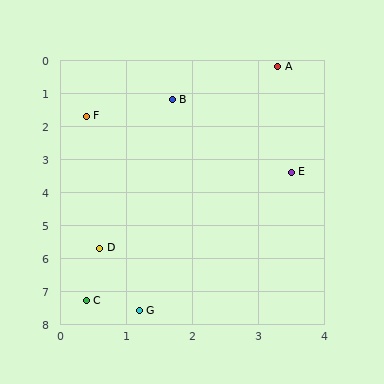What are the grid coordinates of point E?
Point E is at approximately (3.5, 3.4).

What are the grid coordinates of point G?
Point G is at approximately (1.2, 7.6).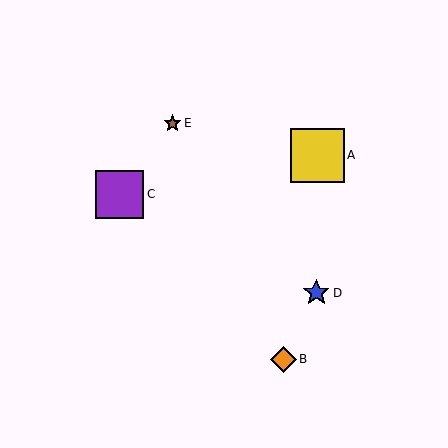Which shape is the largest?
The yellow square (labeled A) is the largest.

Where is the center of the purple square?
The center of the purple square is at (120, 194).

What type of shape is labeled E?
Shape E is a brown star.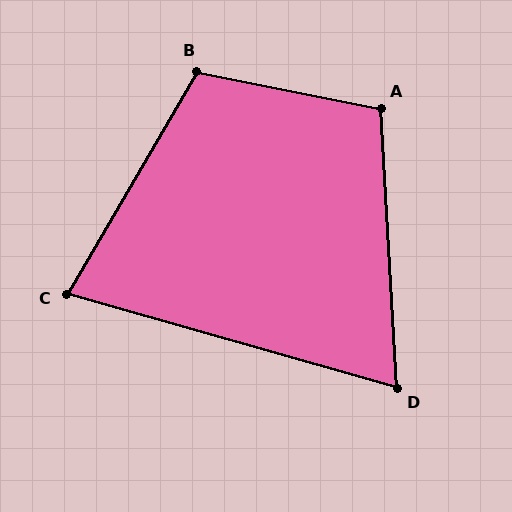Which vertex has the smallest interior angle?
D, at approximately 71 degrees.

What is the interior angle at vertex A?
Approximately 104 degrees (obtuse).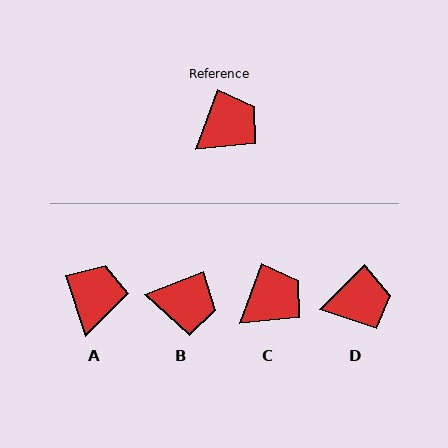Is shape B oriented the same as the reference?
No, it is off by about 48 degrees.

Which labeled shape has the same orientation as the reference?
C.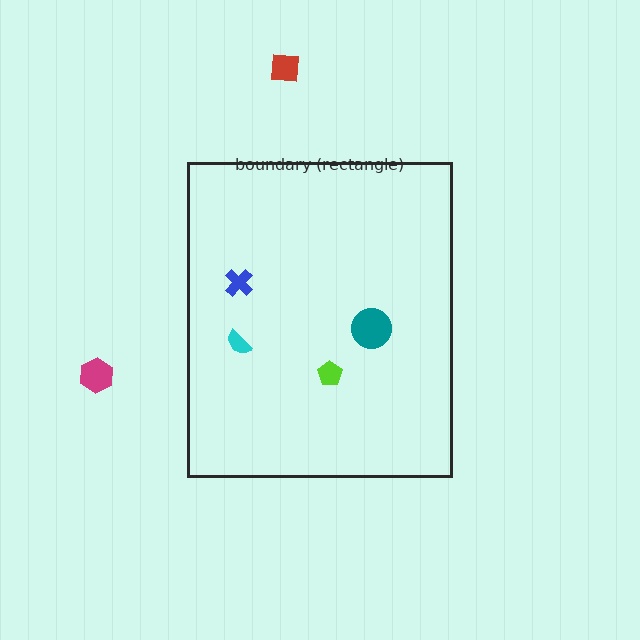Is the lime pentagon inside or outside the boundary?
Inside.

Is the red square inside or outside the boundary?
Outside.